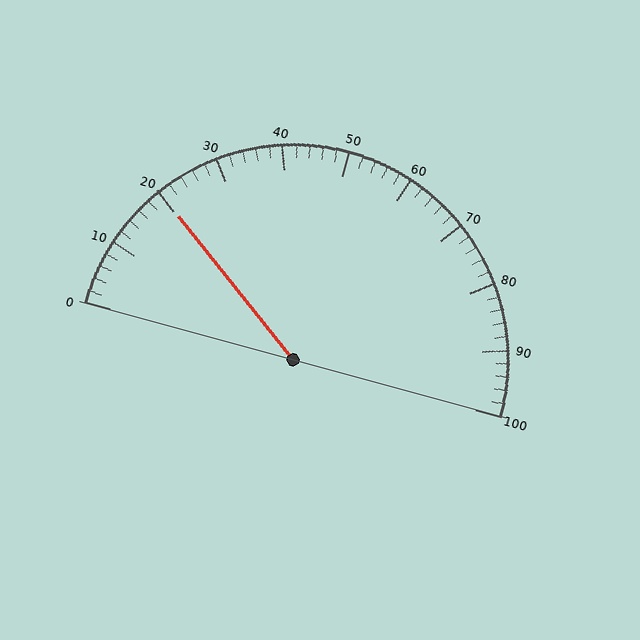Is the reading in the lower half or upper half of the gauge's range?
The reading is in the lower half of the range (0 to 100).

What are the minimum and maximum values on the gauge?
The gauge ranges from 0 to 100.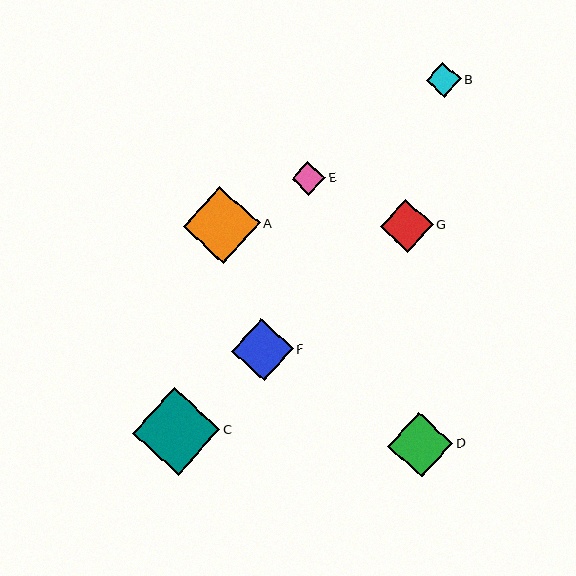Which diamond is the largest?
Diamond C is the largest with a size of approximately 88 pixels.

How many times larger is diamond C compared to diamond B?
Diamond C is approximately 2.5 times the size of diamond B.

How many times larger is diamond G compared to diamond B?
Diamond G is approximately 1.5 times the size of diamond B.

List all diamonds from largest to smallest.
From largest to smallest: C, A, D, F, G, B, E.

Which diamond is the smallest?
Diamond E is the smallest with a size of approximately 33 pixels.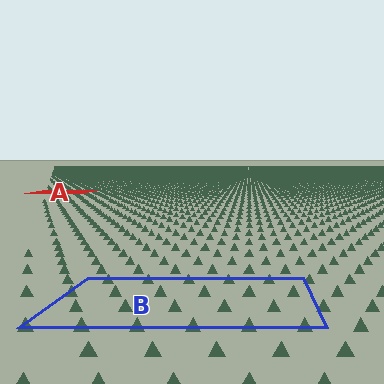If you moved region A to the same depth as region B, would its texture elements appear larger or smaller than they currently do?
They would appear larger. At a closer depth, the same texture elements are projected at a bigger on-screen size.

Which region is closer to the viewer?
Region B is closer. The texture elements there are larger and more spread out.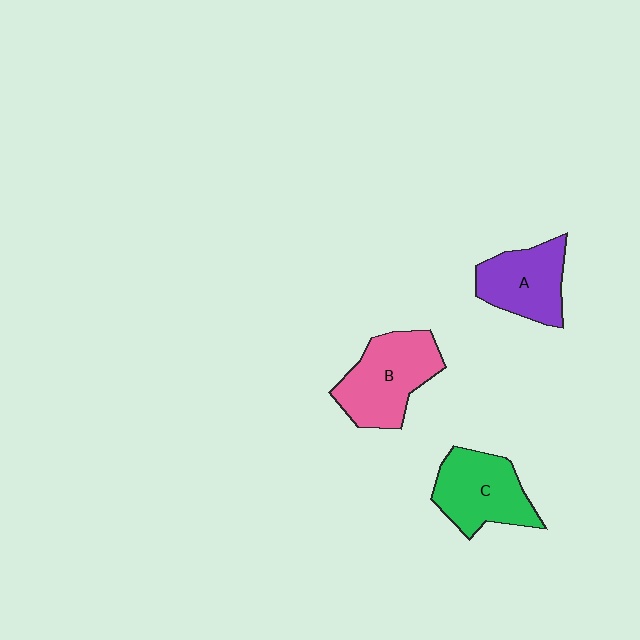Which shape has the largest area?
Shape B (pink).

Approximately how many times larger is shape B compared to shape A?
Approximately 1.2 times.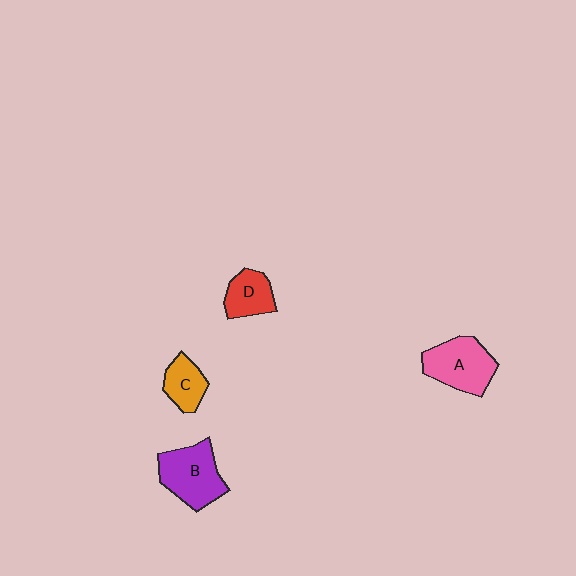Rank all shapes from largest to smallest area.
From largest to smallest: B (purple), A (pink), D (red), C (orange).